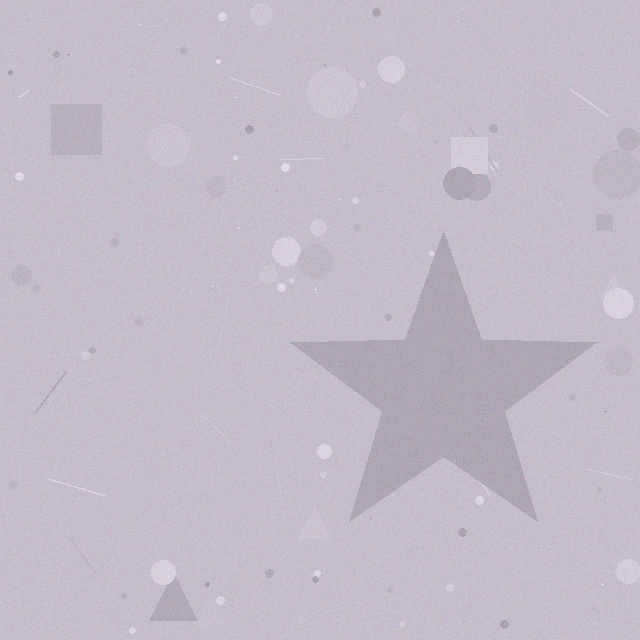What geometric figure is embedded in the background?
A star is embedded in the background.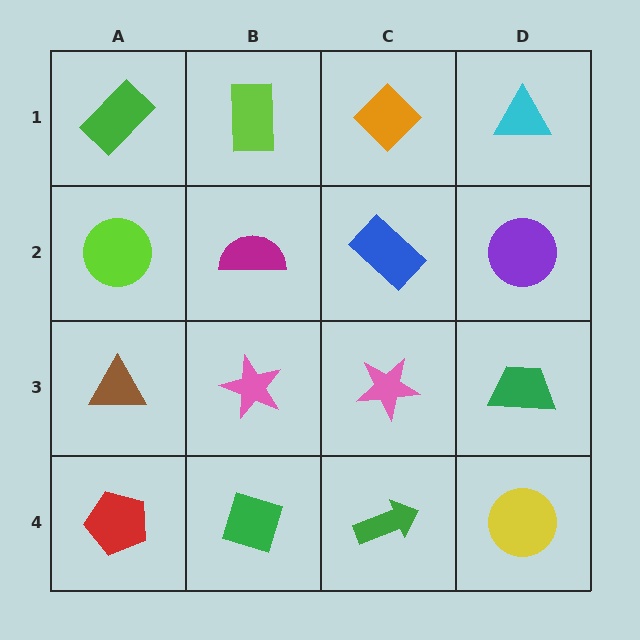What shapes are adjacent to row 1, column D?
A purple circle (row 2, column D), an orange diamond (row 1, column C).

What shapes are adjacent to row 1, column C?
A blue rectangle (row 2, column C), a lime rectangle (row 1, column B), a cyan triangle (row 1, column D).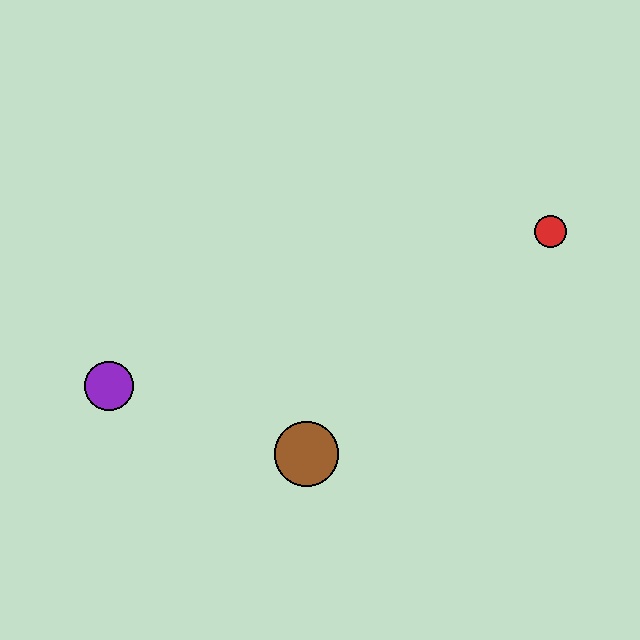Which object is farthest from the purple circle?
The red circle is farthest from the purple circle.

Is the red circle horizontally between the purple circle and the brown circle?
No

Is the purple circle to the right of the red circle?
No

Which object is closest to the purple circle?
The brown circle is closest to the purple circle.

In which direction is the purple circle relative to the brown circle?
The purple circle is to the left of the brown circle.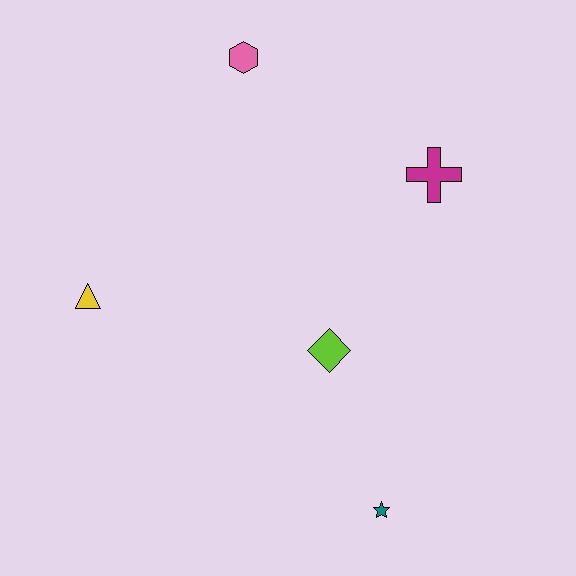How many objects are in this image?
There are 5 objects.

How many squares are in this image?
There are no squares.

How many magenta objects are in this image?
There is 1 magenta object.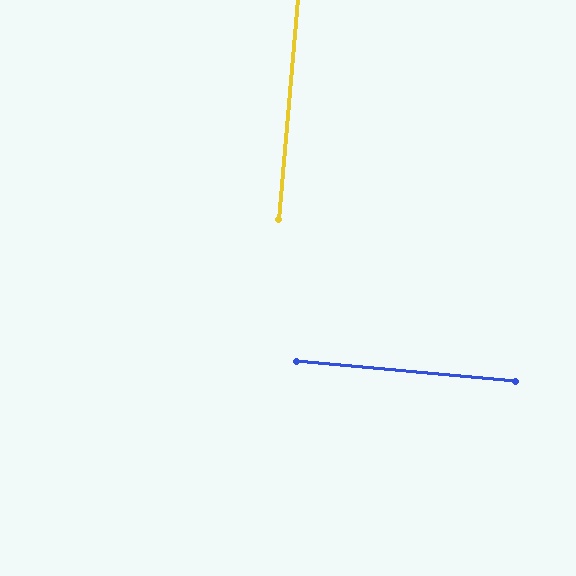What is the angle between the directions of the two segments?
Approximately 90 degrees.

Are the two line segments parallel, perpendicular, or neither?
Perpendicular — they meet at approximately 90°.